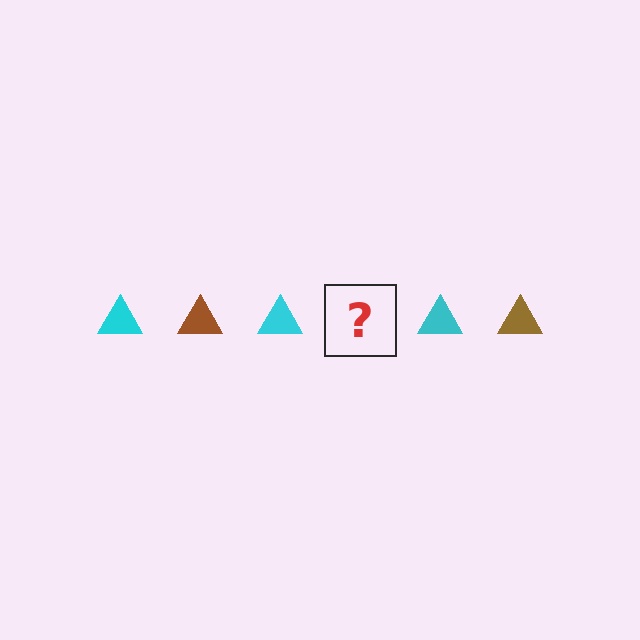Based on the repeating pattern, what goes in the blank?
The blank should be a brown triangle.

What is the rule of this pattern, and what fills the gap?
The rule is that the pattern cycles through cyan, brown triangles. The gap should be filled with a brown triangle.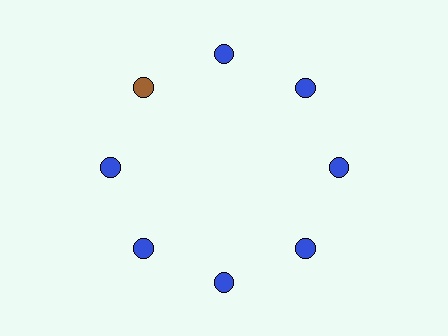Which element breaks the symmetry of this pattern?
The brown circle at roughly the 10 o'clock position breaks the symmetry. All other shapes are blue circles.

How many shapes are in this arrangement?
There are 8 shapes arranged in a ring pattern.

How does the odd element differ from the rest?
It has a different color: brown instead of blue.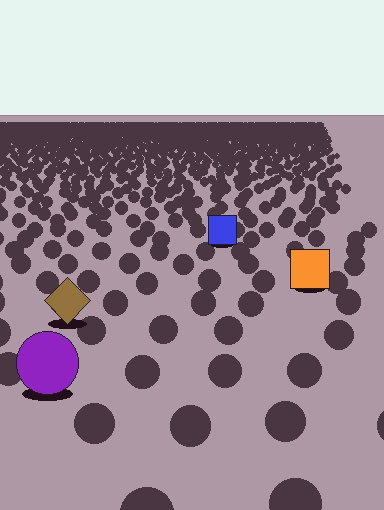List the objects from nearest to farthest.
From nearest to farthest: the purple circle, the brown diamond, the orange square, the blue square.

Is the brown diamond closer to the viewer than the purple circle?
No. The purple circle is closer — you can tell from the texture gradient: the ground texture is coarser near it.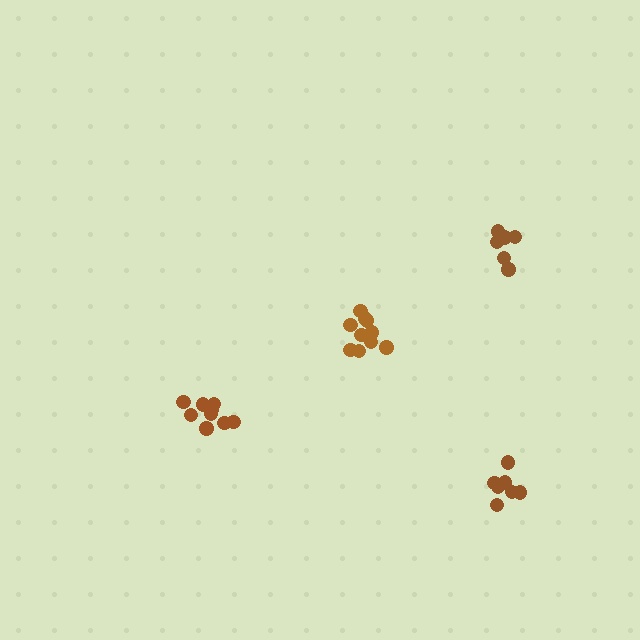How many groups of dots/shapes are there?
There are 4 groups.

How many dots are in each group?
Group 1: 7 dots, Group 2: 9 dots, Group 3: 10 dots, Group 4: 7 dots (33 total).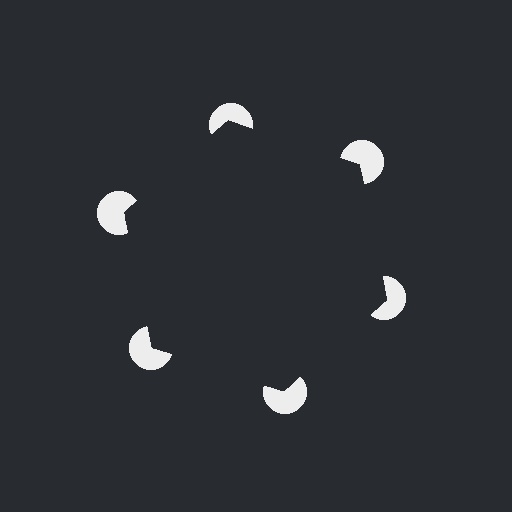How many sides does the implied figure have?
6 sides.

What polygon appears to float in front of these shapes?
An illusory hexagon — its edges are inferred from the aligned wedge cuts in the pac-man discs, not physically drawn.